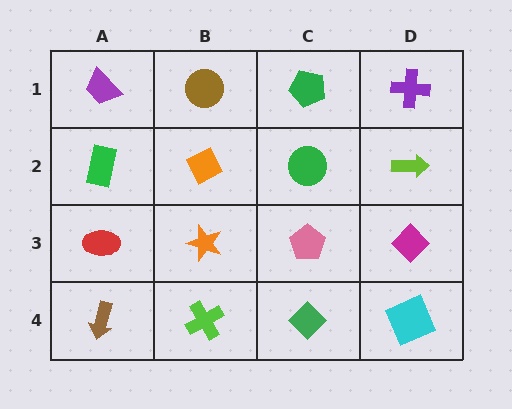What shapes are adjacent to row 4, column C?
A pink pentagon (row 3, column C), a lime cross (row 4, column B), a cyan square (row 4, column D).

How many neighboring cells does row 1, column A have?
2.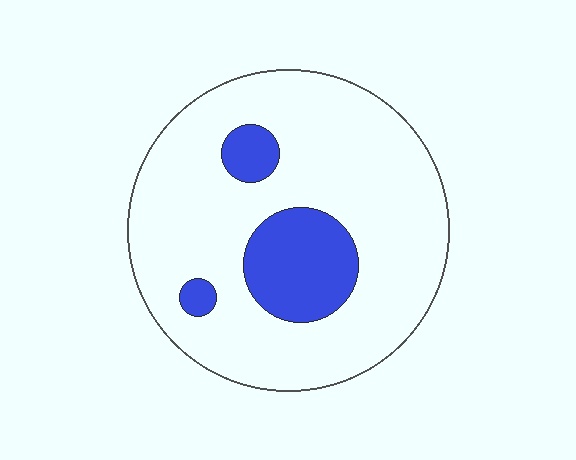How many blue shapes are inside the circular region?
3.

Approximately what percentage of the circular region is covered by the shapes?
Approximately 20%.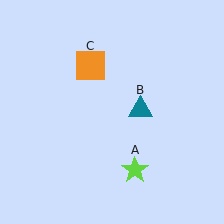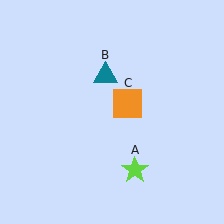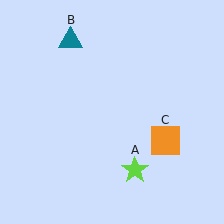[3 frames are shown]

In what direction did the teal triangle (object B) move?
The teal triangle (object B) moved up and to the left.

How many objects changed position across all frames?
2 objects changed position: teal triangle (object B), orange square (object C).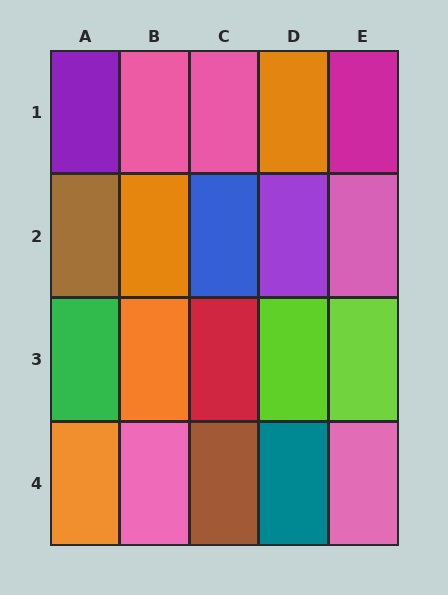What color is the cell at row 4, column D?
Teal.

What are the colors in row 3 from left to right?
Green, orange, red, lime, lime.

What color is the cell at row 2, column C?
Blue.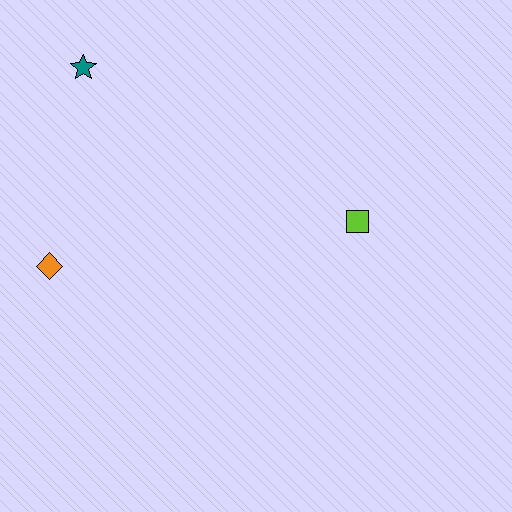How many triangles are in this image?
There are no triangles.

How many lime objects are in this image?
There is 1 lime object.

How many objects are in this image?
There are 3 objects.